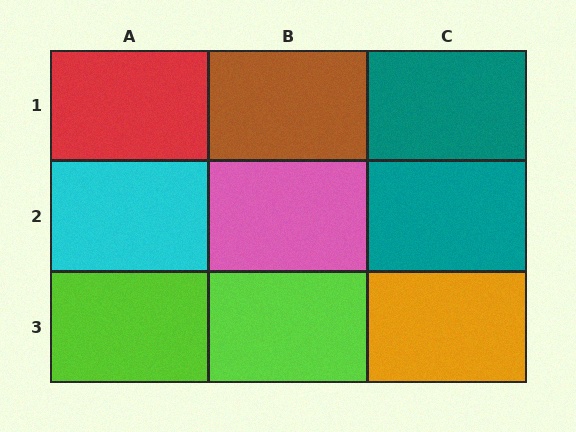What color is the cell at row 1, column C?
Teal.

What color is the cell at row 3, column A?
Lime.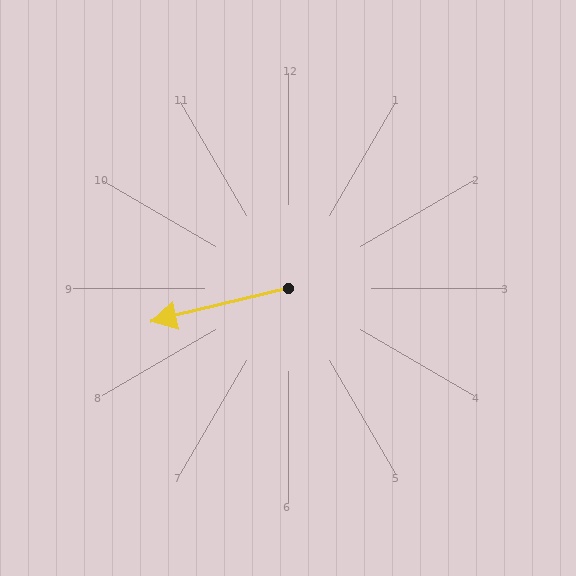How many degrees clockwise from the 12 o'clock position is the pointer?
Approximately 256 degrees.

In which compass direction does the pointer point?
West.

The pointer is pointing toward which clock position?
Roughly 9 o'clock.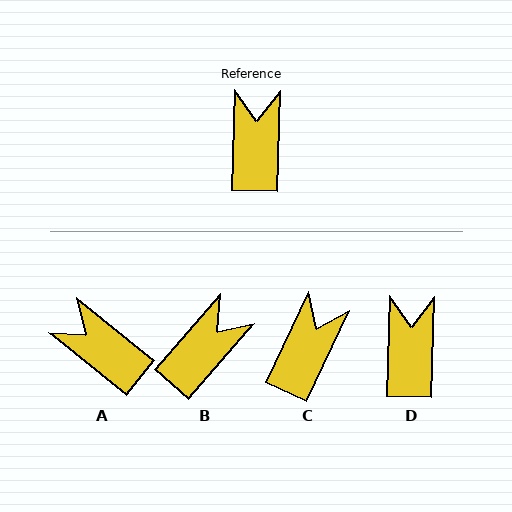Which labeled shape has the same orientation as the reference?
D.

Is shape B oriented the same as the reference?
No, it is off by about 39 degrees.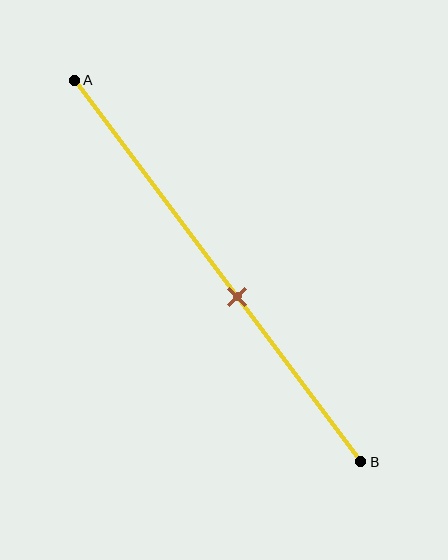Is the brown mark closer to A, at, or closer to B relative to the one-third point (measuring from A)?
The brown mark is closer to point B than the one-third point of segment AB.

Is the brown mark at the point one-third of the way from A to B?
No, the mark is at about 55% from A, not at the 33% one-third point.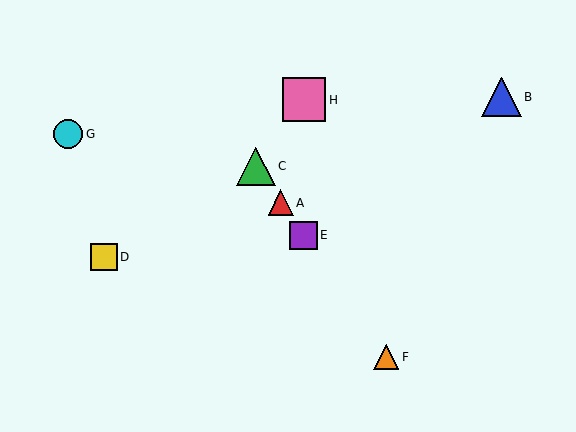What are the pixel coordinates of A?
Object A is at (281, 203).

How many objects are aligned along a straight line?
4 objects (A, C, E, F) are aligned along a straight line.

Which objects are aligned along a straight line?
Objects A, C, E, F are aligned along a straight line.